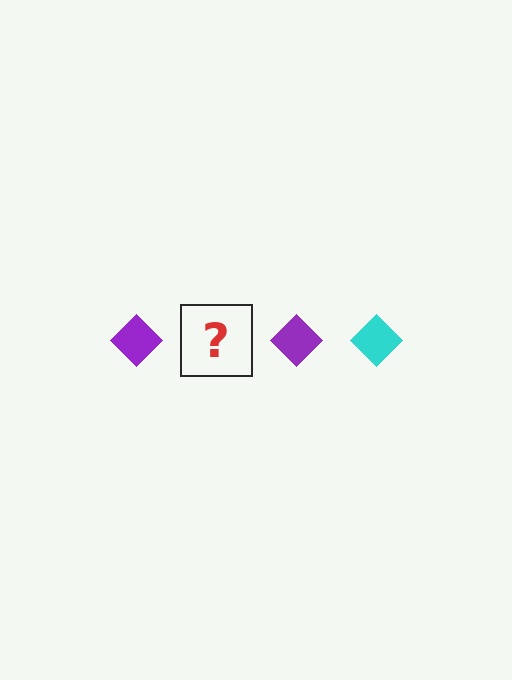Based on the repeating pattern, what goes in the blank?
The blank should be a cyan diamond.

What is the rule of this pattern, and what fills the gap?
The rule is that the pattern cycles through purple, cyan diamonds. The gap should be filled with a cyan diamond.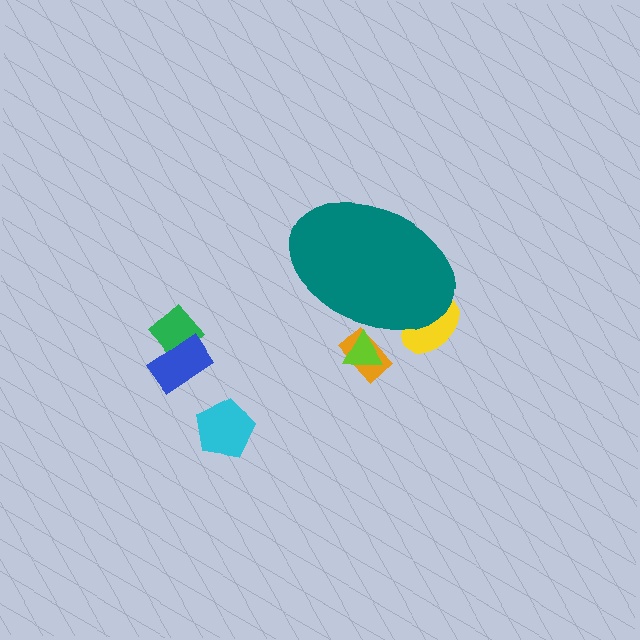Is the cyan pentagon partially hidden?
No, the cyan pentagon is fully visible.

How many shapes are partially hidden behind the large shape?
3 shapes are partially hidden.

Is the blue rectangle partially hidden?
No, the blue rectangle is fully visible.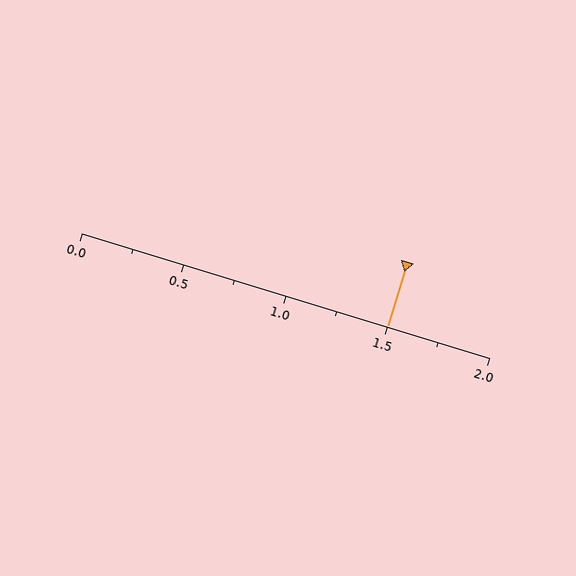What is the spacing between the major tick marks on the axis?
The major ticks are spaced 0.5 apart.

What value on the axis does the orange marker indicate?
The marker indicates approximately 1.5.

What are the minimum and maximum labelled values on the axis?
The axis runs from 0.0 to 2.0.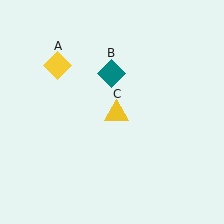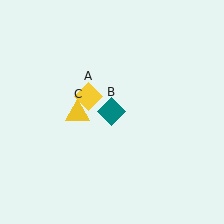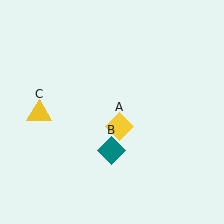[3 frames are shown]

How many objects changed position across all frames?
3 objects changed position: yellow diamond (object A), teal diamond (object B), yellow triangle (object C).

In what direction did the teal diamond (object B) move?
The teal diamond (object B) moved down.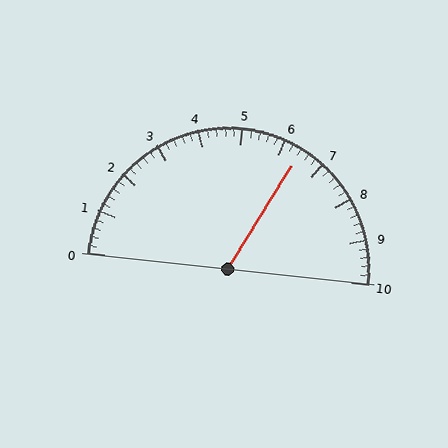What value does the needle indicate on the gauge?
The needle indicates approximately 6.4.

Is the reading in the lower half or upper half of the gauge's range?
The reading is in the upper half of the range (0 to 10).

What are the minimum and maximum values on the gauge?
The gauge ranges from 0 to 10.